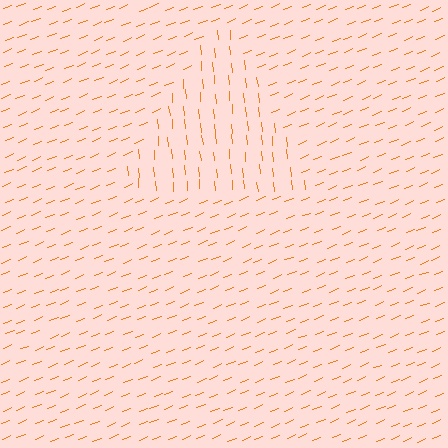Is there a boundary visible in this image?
Yes, there is a texture boundary formed by a change in line orientation.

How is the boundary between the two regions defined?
The boundary is defined purely by a change in line orientation (approximately 73 degrees difference). All lines are the same color and thickness.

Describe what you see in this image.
The image is filled with small orange line segments. A triangle region in the image has lines oriented differently from the surrounding lines, creating a visible texture boundary.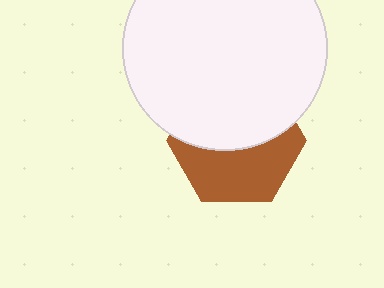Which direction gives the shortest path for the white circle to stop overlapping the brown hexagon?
Moving up gives the shortest separation.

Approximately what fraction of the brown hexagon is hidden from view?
Roughly 52% of the brown hexagon is hidden behind the white circle.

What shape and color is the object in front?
The object in front is a white circle.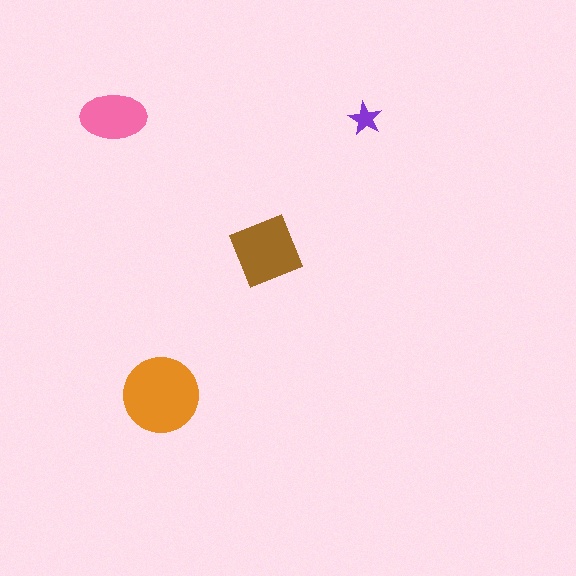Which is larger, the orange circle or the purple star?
The orange circle.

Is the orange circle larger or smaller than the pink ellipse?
Larger.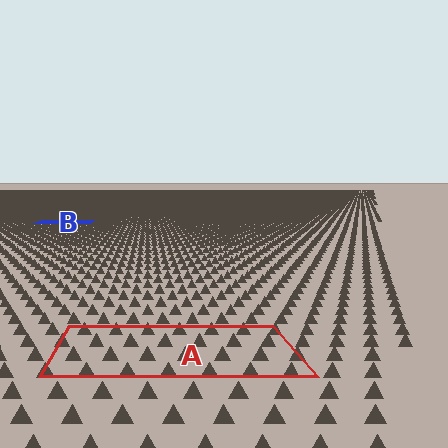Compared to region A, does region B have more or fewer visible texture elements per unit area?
Region B has more texture elements per unit area — they are packed more densely because it is farther away.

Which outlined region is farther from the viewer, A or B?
Region B is farther from the viewer — the texture elements inside it appear smaller and more densely packed.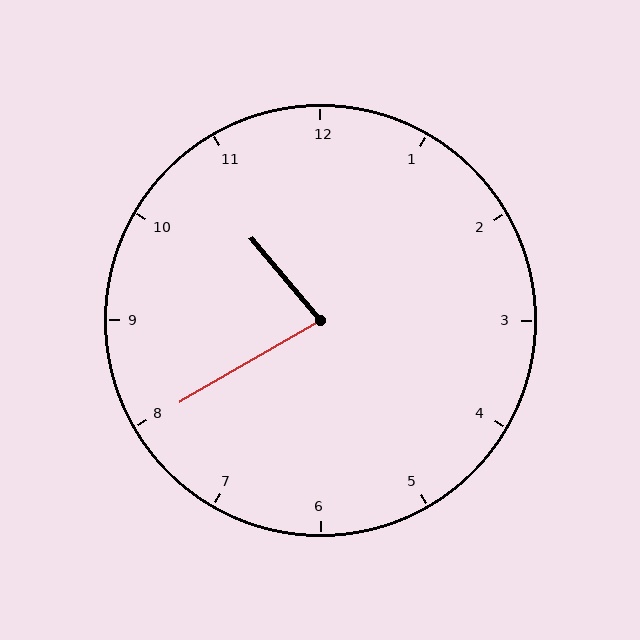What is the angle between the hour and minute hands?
Approximately 80 degrees.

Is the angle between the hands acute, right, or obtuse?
It is acute.